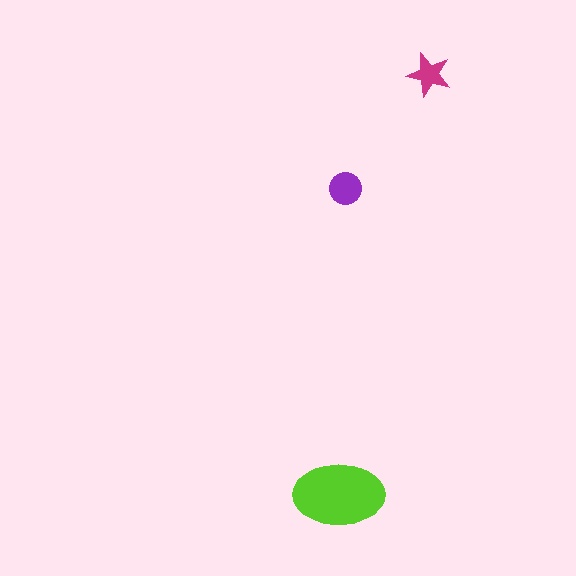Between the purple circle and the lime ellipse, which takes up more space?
The lime ellipse.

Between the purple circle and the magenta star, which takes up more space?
The purple circle.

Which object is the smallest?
The magenta star.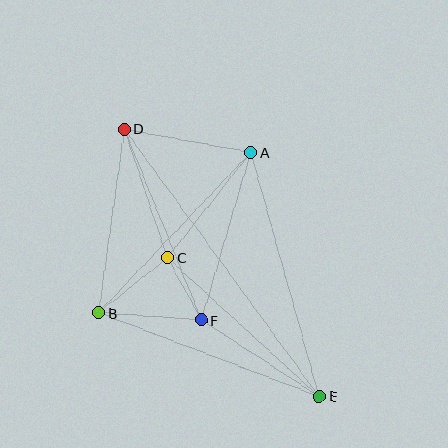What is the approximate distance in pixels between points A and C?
The distance between A and C is approximately 134 pixels.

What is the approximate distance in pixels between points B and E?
The distance between B and E is approximately 236 pixels.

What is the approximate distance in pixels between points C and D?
The distance between C and D is approximately 136 pixels.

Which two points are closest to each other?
Points C and F are closest to each other.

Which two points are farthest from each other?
Points D and E are farthest from each other.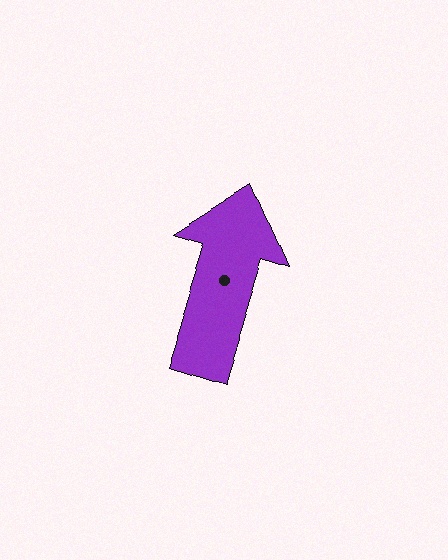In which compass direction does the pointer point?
North.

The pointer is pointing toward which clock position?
Roughly 1 o'clock.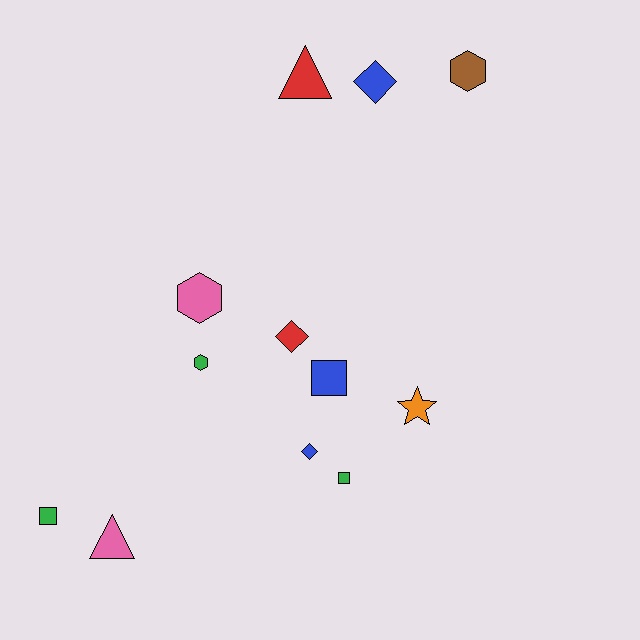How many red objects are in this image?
There are 2 red objects.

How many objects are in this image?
There are 12 objects.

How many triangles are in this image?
There are 2 triangles.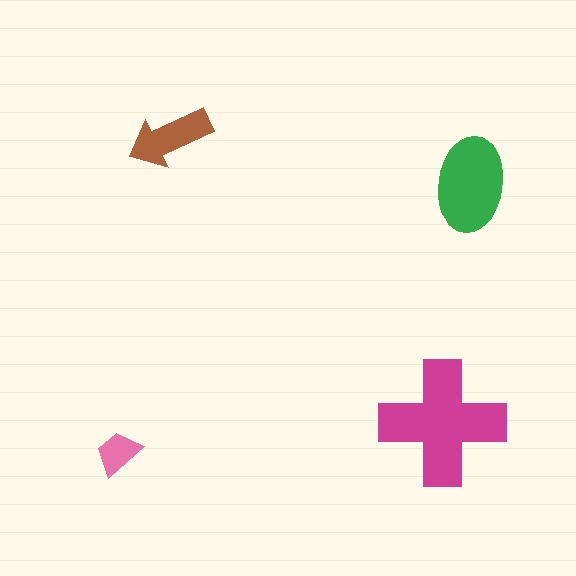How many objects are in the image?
There are 4 objects in the image.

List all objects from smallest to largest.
The pink trapezoid, the brown arrow, the green ellipse, the magenta cross.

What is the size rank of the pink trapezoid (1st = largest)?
4th.